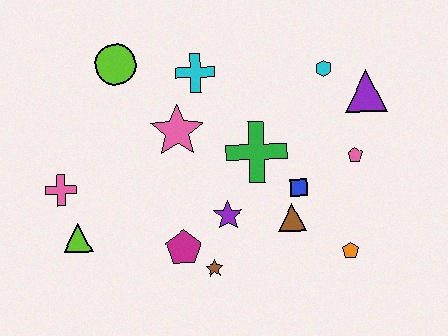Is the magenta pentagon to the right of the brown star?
No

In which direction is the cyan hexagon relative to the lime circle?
The cyan hexagon is to the right of the lime circle.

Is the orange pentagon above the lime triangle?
No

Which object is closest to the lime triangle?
The pink cross is closest to the lime triangle.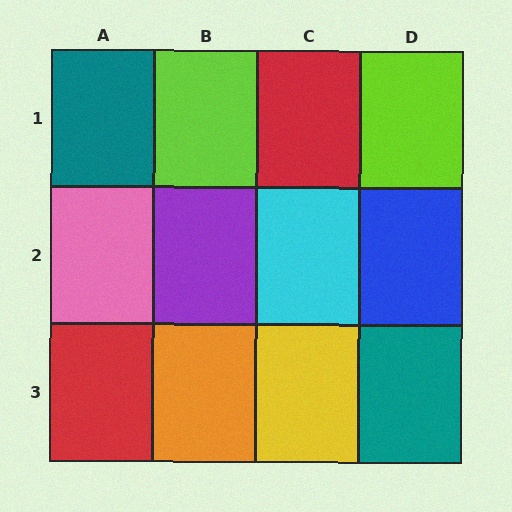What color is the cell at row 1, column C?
Red.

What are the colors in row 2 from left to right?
Pink, purple, cyan, blue.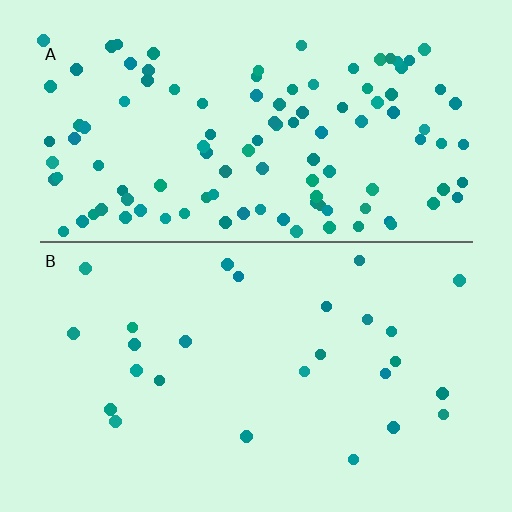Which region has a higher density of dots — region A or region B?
A (the top).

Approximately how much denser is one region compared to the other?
Approximately 4.3× — region A over region B.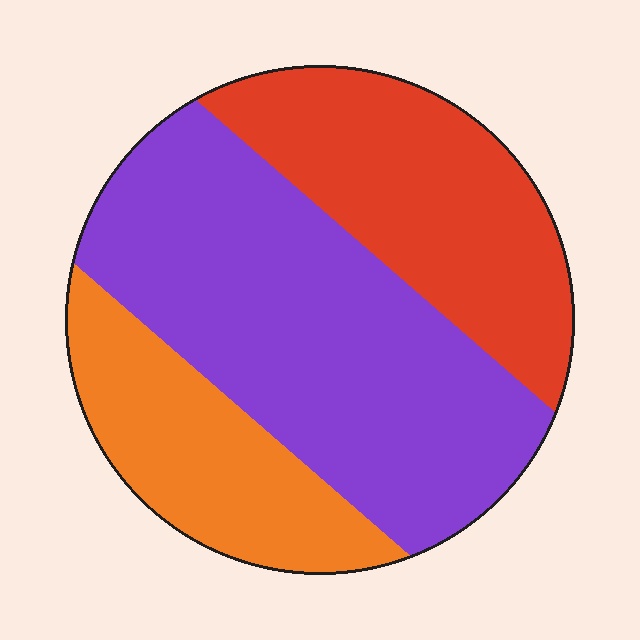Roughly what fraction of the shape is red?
Red covers around 30% of the shape.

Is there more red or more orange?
Red.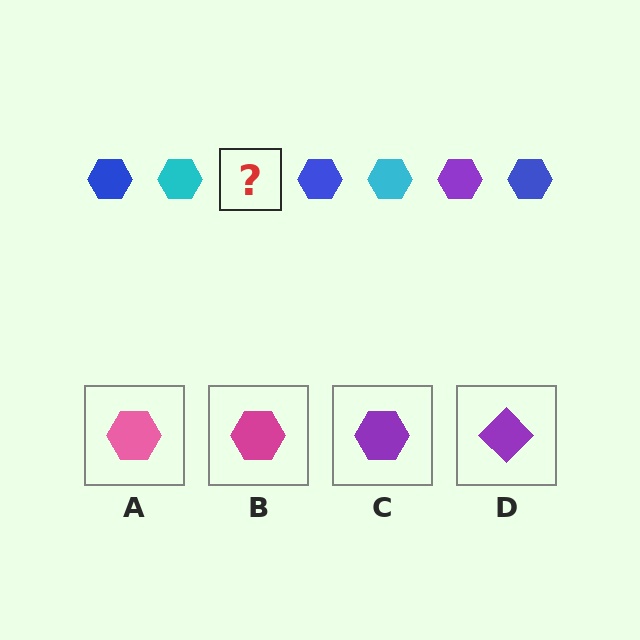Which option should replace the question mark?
Option C.